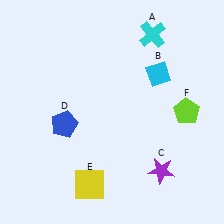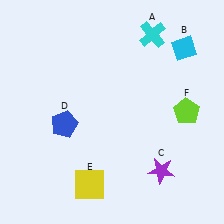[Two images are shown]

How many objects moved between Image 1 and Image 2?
1 object moved between the two images.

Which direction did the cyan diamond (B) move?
The cyan diamond (B) moved up.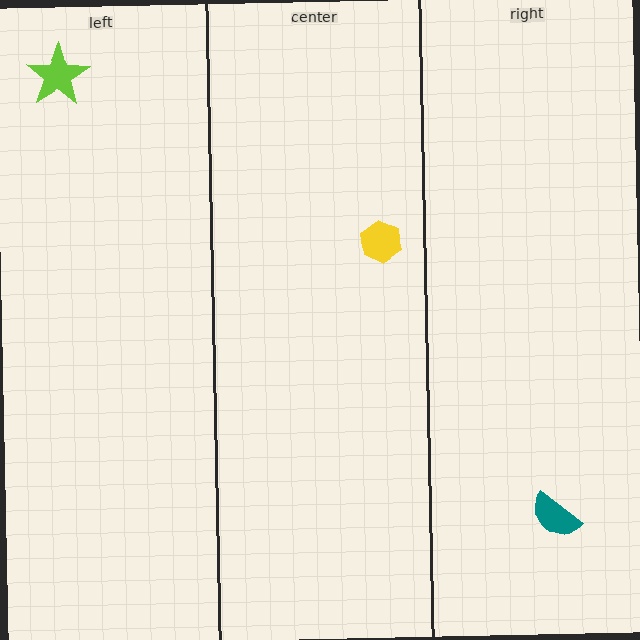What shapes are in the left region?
The lime star.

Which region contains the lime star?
The left region.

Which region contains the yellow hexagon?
The center region.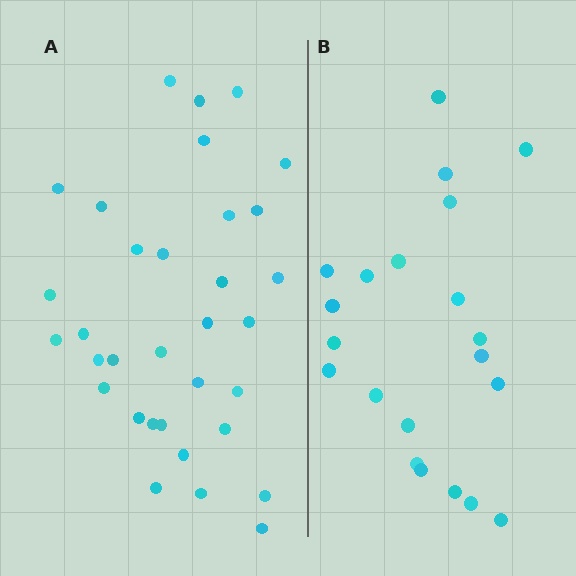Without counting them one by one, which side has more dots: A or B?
Region A (the left region) has more dots.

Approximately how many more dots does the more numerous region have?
Region A has roughly 12 or so more dots than region B.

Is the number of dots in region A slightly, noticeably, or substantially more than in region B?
Region A has substantially more. The ratio is roughly 1.6 to 1.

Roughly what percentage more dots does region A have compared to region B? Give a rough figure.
About 55% more.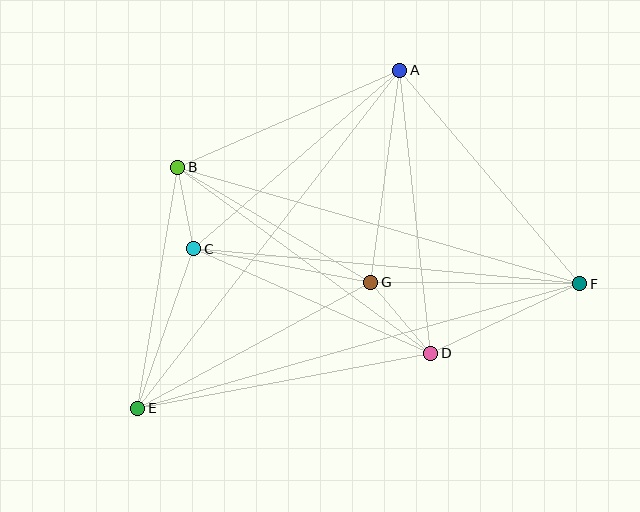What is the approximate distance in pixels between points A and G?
The distance between A and G is approximately 214 pixels.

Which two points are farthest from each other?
Points E and F are farthest from each other.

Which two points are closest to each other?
Points B and C are closest to each other.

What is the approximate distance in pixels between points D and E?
The distance between D and E is approximately 298 pixels.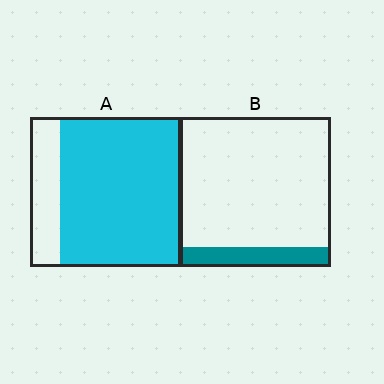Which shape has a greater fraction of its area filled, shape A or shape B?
Shape A.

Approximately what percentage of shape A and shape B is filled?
A is approximately 80% and B is approximately 15%.